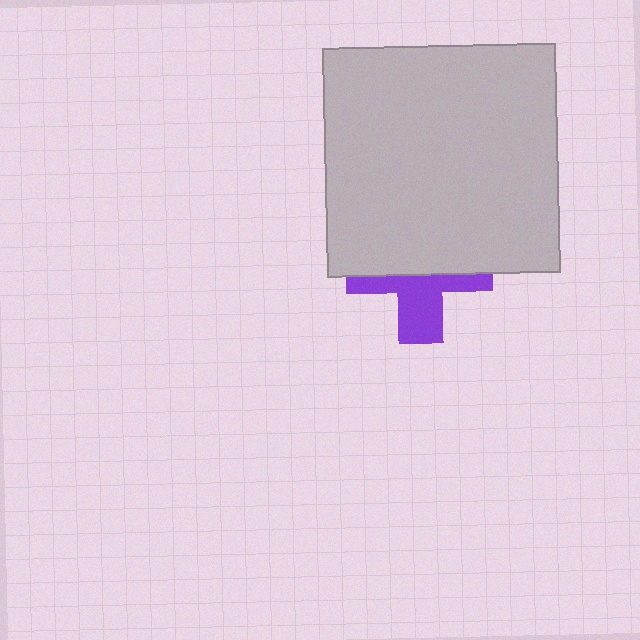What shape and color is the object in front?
The object in front is a light gray rectangle.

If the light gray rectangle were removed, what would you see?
You would see the complete purple cross.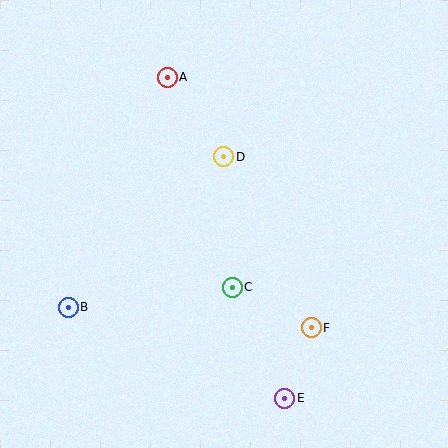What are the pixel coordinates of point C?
Point C is at (232, 287).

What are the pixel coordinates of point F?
Point F is at (311, 328).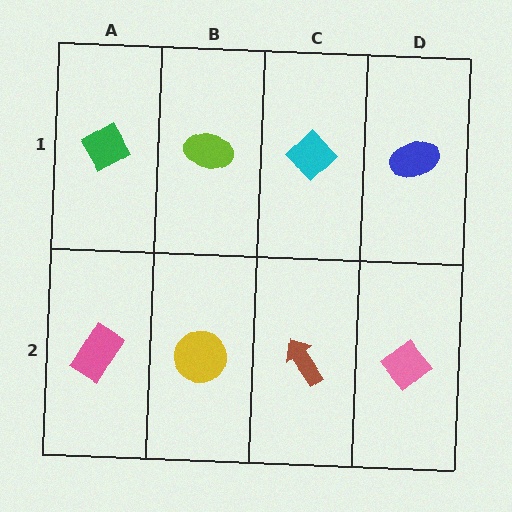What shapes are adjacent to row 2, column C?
A cyan diamond (row 1, column C), a yellow circle (row 2, column B), a pink diamond (row 2, column D).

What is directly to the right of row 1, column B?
A cyan diamond.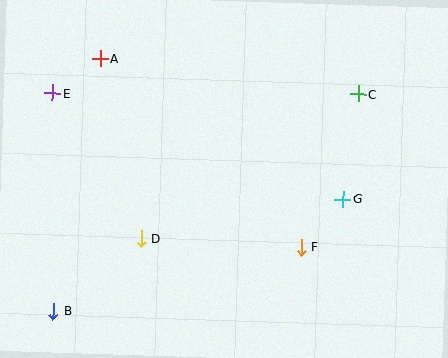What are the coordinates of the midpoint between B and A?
The midpoint between B and A is at (77, 185).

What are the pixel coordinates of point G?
Point G is at (343, 199).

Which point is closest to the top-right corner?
Point C is closest to the top-right corner.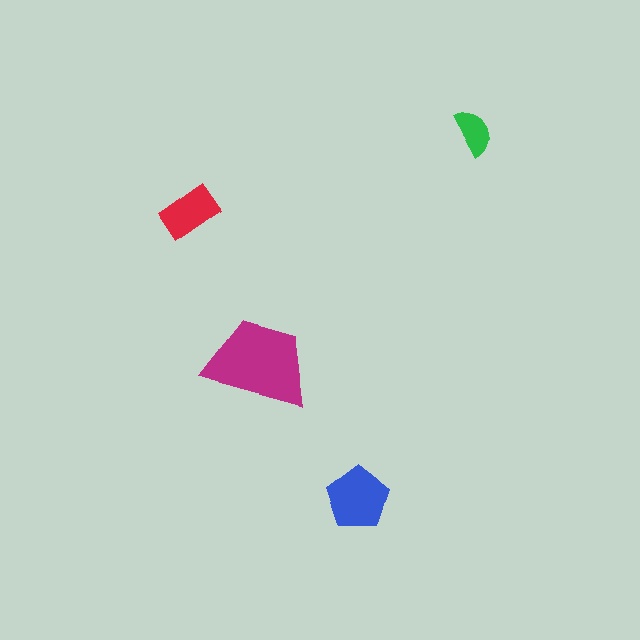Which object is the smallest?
The green semicircle.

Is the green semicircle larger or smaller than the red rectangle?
Smaller.